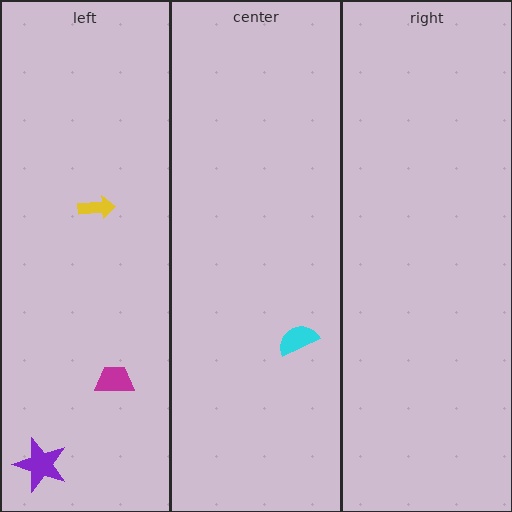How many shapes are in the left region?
3.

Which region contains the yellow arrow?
The left region.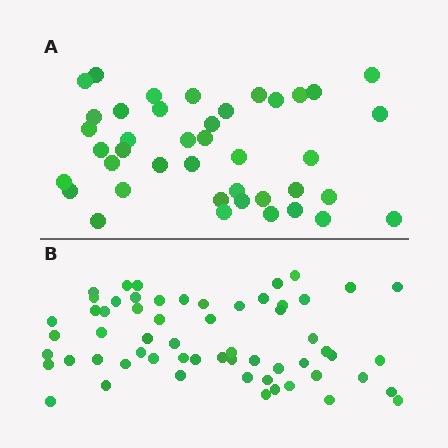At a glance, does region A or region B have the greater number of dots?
Region B (the bottom region) has more dots.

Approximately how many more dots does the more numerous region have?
Region B has approximately 20 more dots than region A.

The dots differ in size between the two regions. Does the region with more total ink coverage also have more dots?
No. Region A has more total ink coverage because its dots are larger, but region B actually contains more individual dots. Total area can be misleading — the number of items is what matters here.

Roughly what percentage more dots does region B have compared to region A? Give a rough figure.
About 45% more.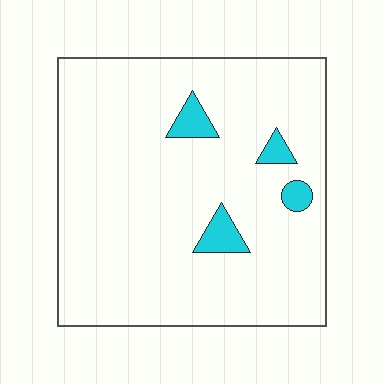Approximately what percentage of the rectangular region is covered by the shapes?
Approximately 5%.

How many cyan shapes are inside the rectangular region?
4.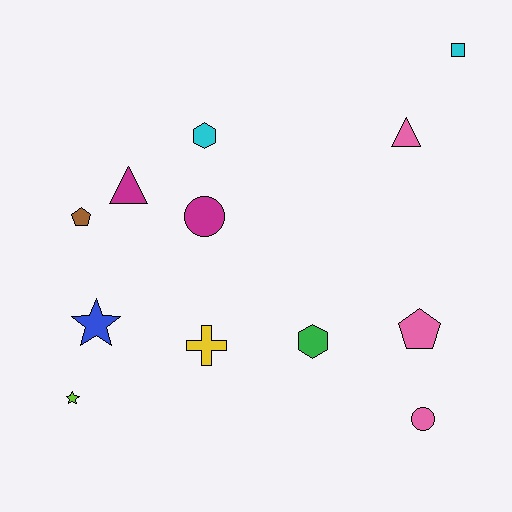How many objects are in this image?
There are 12 objects.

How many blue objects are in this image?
There is 1 blue object.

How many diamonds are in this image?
There are no diamonds.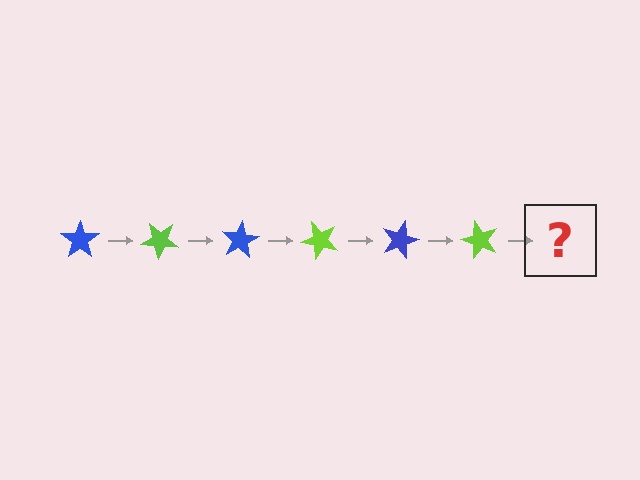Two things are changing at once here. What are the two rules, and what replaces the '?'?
The two rules are that it rotates 40 degrees each step and the color cycles through blue and lime. The '?' should be a blue star, rotated 240 degrees from the start.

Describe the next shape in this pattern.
It should be a blue star, rotated 240 degrees from the start.